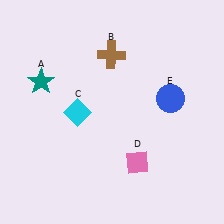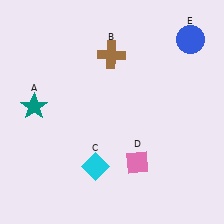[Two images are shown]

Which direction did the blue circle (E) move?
The blue circle (E) moved up.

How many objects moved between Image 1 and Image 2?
3 objects moved between the two images.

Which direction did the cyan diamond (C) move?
The cyan diamond (C) moved down.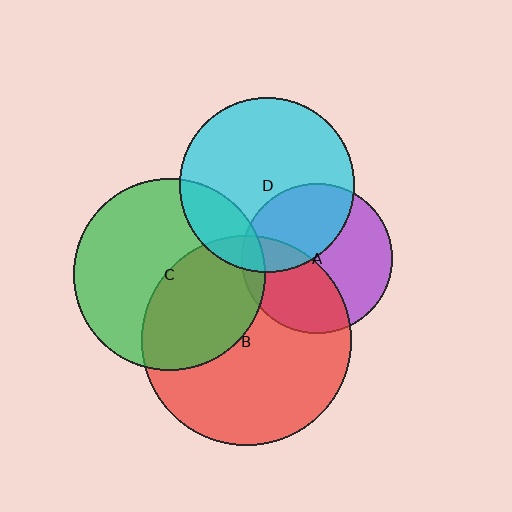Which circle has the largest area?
Circle B (red).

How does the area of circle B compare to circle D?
Approximately 1.5 times.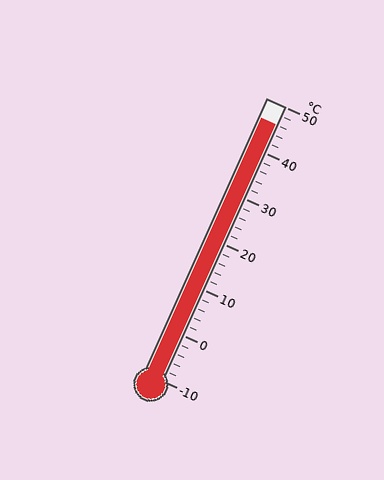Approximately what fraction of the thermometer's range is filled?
The thermometer is filled to approximately 95% of its range.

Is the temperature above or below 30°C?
The temperature is above 30°C.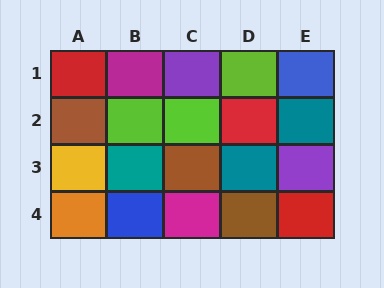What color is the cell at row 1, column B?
Magenta.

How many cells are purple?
2 cells are purple.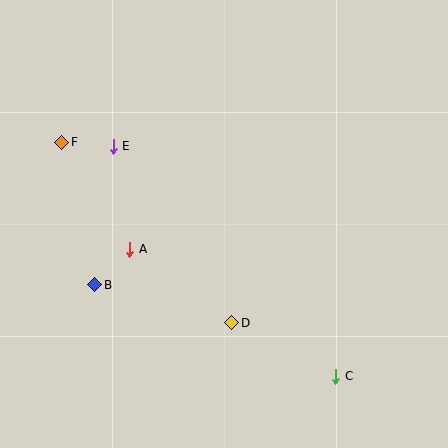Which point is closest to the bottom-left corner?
Point B is closest to the bottom-left corner.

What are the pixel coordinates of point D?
Point D is at (232, 323).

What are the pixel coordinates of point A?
Point A is at (130, 249).